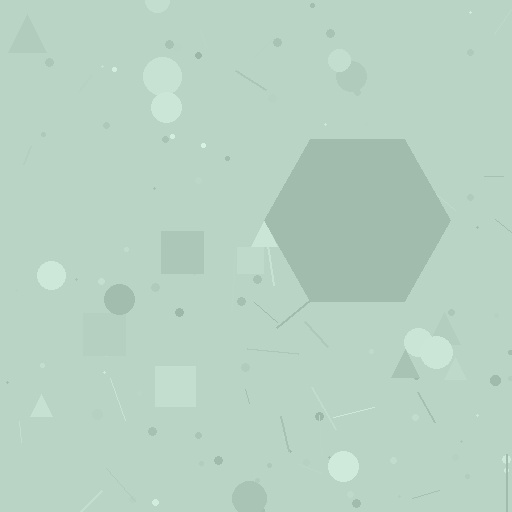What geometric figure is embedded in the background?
A hexagon is embedded in the background.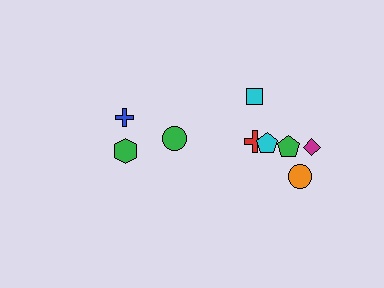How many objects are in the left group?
There are 3 objects.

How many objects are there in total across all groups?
There are 9 objects.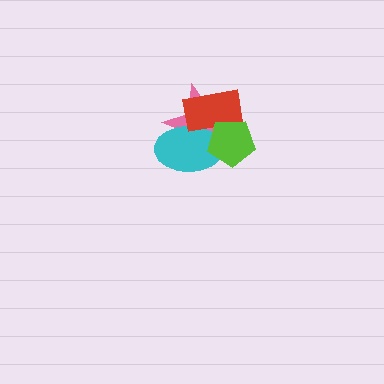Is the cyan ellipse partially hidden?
Yes, it is partially covered by another shape.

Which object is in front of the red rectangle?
The lime pentagon is in front of the red rectangle.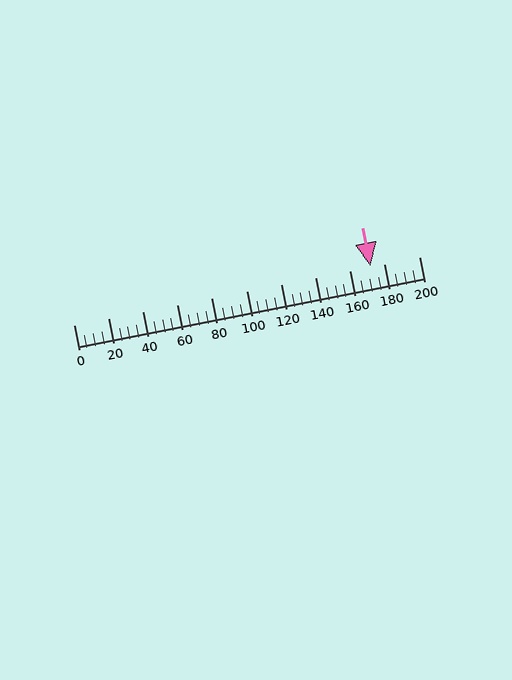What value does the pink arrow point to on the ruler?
The pink arrow points to approximately 172.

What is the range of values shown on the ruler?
The ruler shows values from 0 to 200.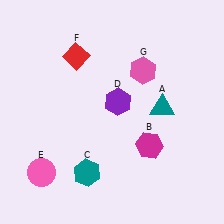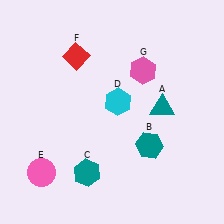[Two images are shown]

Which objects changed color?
B changed from magenta to teal. D changed from purple to cyan.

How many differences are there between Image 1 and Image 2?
There are 2 differences between the two images.